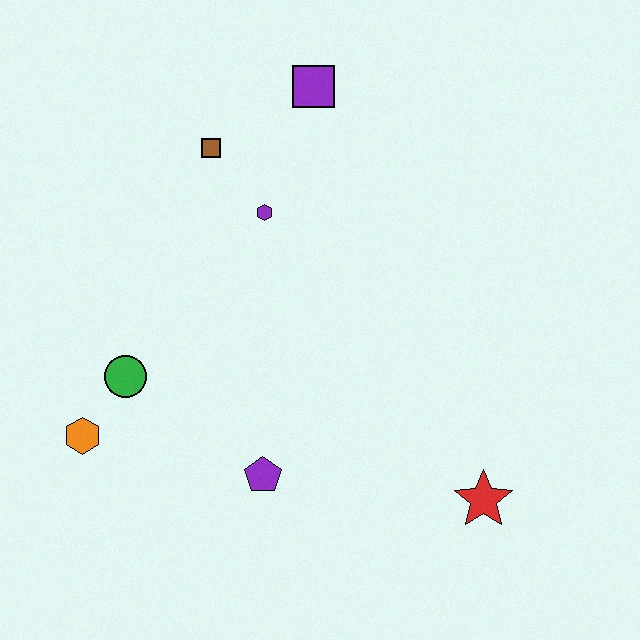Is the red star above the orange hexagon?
No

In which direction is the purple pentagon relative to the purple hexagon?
The purple pentagon is below the purple hexagon.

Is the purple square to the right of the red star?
No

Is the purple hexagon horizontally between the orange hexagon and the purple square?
Yes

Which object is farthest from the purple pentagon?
The purple square is farthest from the purple pentagon.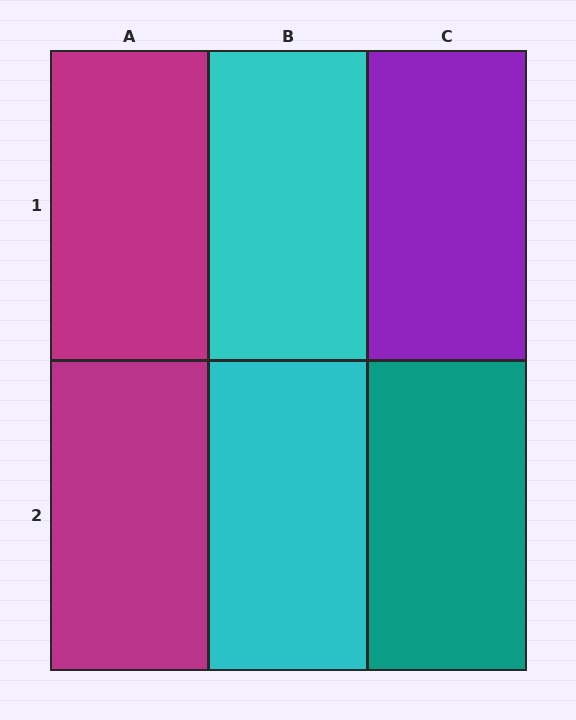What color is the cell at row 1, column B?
Cyan.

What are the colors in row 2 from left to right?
Magenta, cyan, teal.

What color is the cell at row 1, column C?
Purple.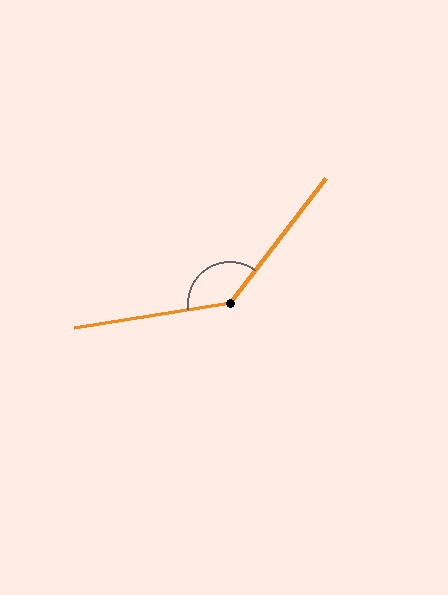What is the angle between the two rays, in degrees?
Approximately 137 degrees.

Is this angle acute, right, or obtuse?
It is obtuse.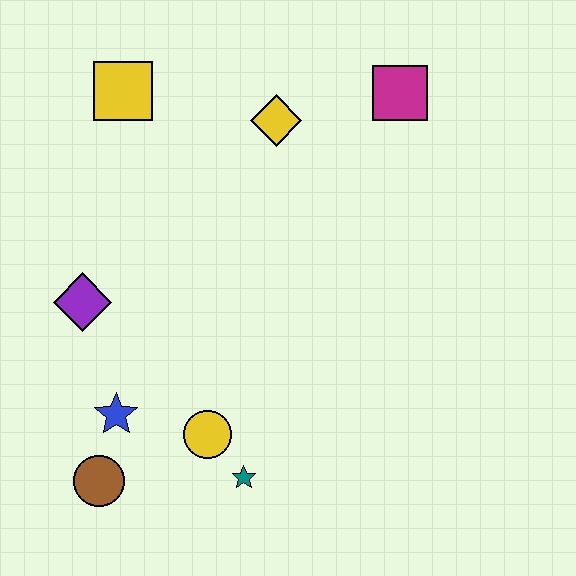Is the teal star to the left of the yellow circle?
No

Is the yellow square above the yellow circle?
Yes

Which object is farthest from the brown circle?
The magenta square is farthest from the brown circle.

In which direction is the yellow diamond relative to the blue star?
The yellow diamond is above the blue star.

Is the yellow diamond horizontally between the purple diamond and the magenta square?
Yes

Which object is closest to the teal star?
The yellow circle is closest to the teal star.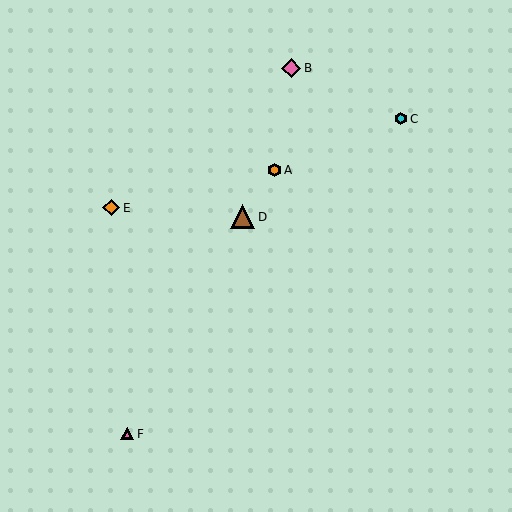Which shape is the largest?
The brown triangle (labeled D) is the largest.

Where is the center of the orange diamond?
The center of the orange diamond is at (111, 208).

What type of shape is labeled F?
Shape F is a pink triangle.